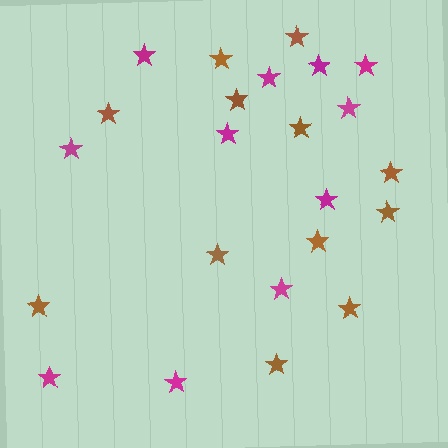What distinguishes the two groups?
There are 2 groups: one group of magenta stars (11) and one group of brown stars (12).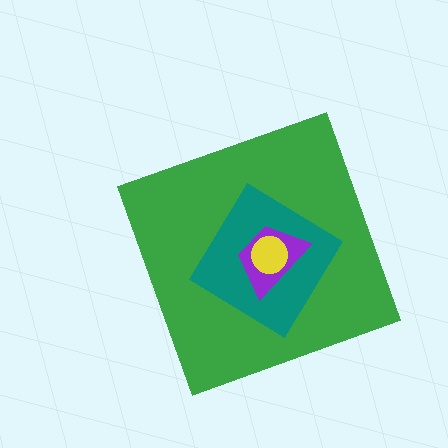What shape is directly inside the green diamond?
The teal diamond.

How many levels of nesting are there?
4.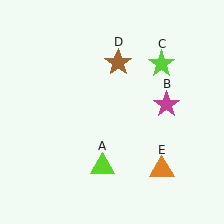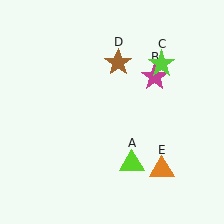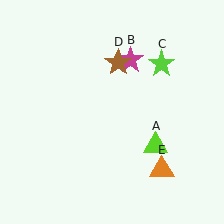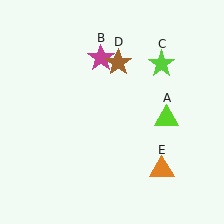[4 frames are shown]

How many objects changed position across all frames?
2 objects changed position: lime triangle (object A), magenta star (object B).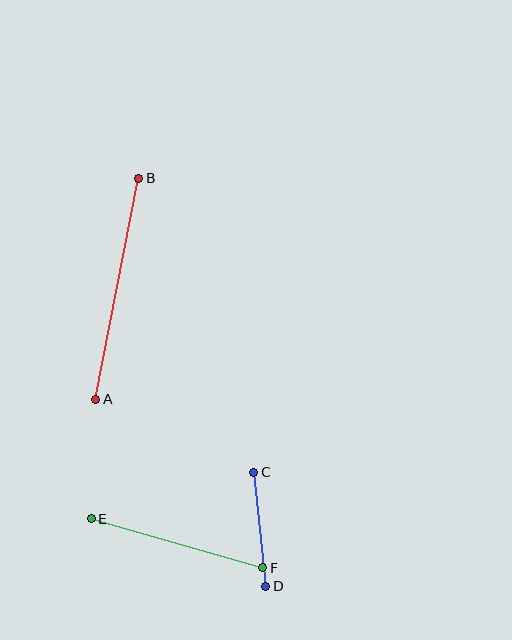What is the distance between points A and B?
The distance is approximately 225 pixels.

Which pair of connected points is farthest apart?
Points A and B are farthest apart.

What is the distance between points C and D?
The distance is approximately 115 pixels.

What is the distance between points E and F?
The distance is approximately 178 pixels.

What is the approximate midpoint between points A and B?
The midpoint is at approximately (117, 289) pixels.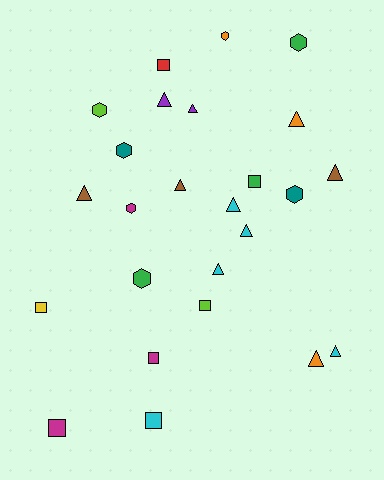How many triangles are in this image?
There are 11 triangles.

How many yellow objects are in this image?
There is 1 yellow object.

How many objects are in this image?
There are 25 objects.